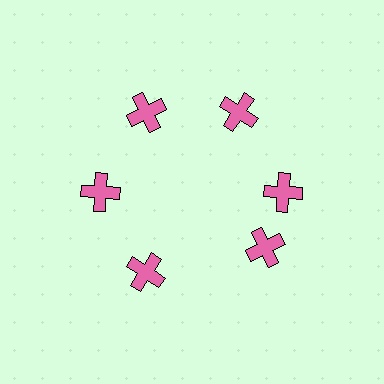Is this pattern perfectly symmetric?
No. The 6 pink crosses are arranged in a ring, but one element near the 5 o'clock position is rotated out of alignment along the ring, breaking the 6-fold rotational symmetry.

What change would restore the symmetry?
The symmetry would be restored by rotating it back into even spacing with its neighbors so that all 6 crosses sit at equal angles and equal distance from the center.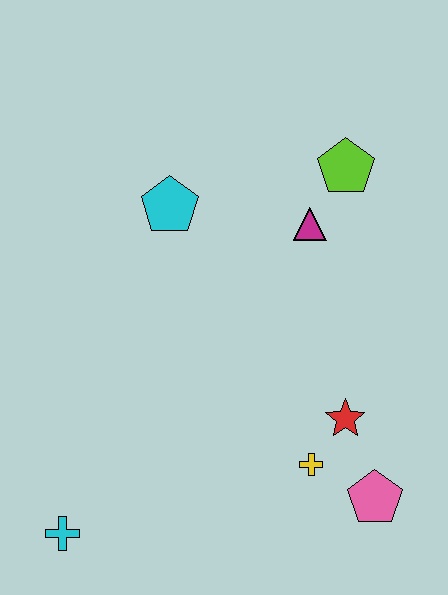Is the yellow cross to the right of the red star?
No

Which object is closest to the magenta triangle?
The lime pentagon is closest to the magenta triangle.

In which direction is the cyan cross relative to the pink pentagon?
The cyan cross is to the left of the pink pentagon.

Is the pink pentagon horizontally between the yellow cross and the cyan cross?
No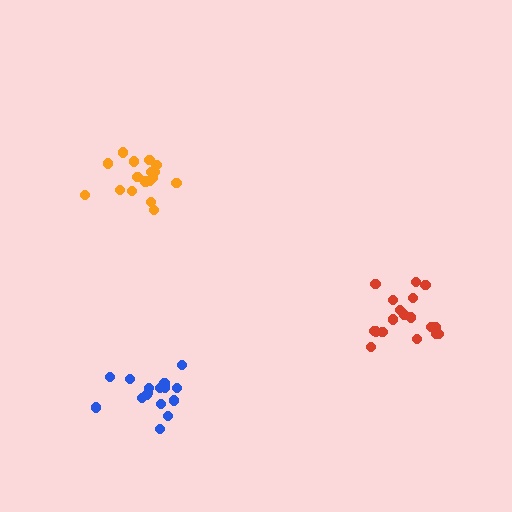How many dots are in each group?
Group 1: 18 dots, Group 2: 17 dots, Group 3: 16 dots (51 total).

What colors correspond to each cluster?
The clusters are colored: red, orange, blue.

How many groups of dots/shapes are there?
There are 3 groups.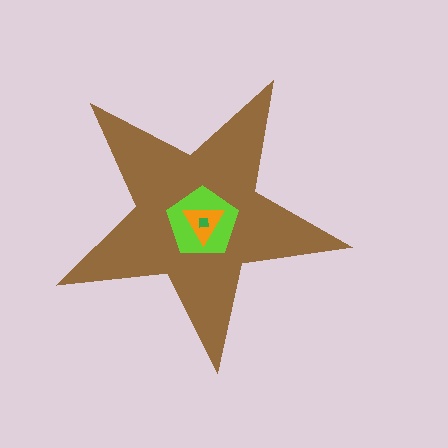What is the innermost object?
The green square.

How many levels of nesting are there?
4.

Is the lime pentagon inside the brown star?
Yes.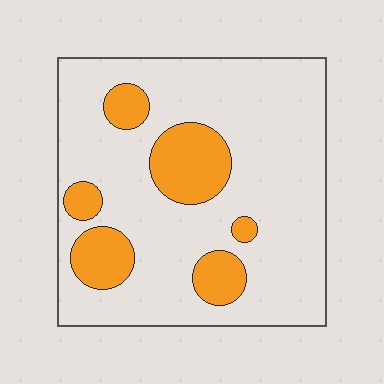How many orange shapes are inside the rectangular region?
6.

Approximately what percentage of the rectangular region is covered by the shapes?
Approximately 20%.